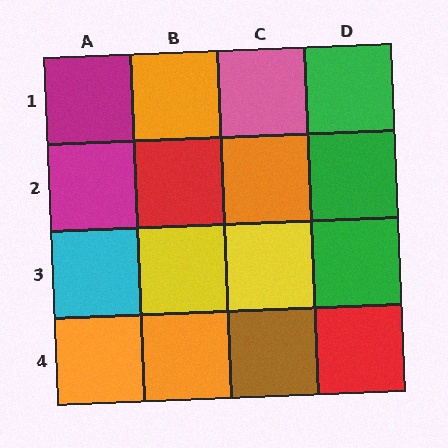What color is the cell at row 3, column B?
Yellow.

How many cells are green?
3 cells are green.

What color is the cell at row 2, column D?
Green.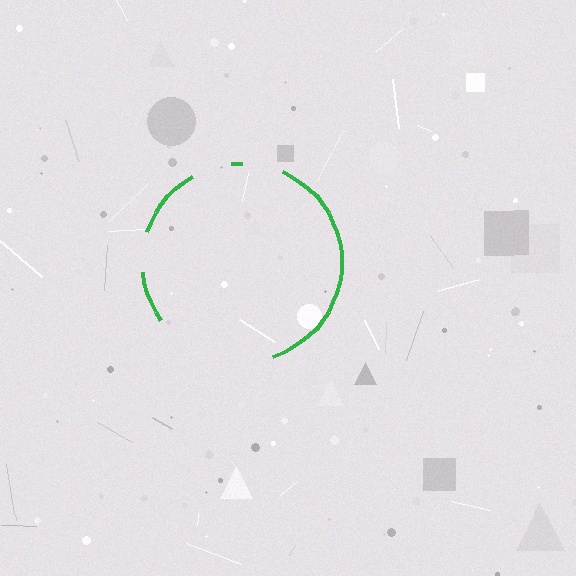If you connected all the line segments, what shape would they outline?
They would outline a circle.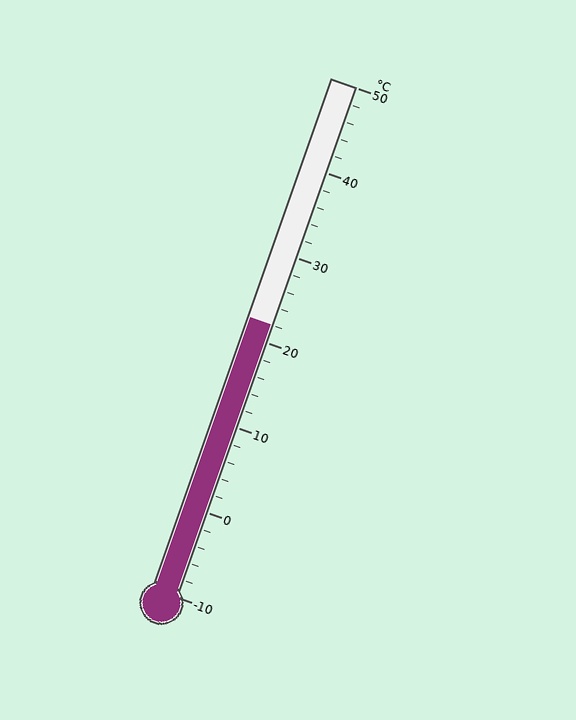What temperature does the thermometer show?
The thermometer shows approximately 22°C.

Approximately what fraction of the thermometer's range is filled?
The thermometer is filled to approximately 55% of its range.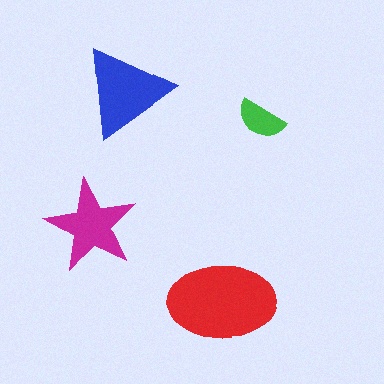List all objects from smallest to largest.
The green semicircle, the magenta star, the blue triangle, the red ellipse.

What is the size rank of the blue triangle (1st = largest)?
2nd.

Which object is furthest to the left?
The magenta star is leftmost.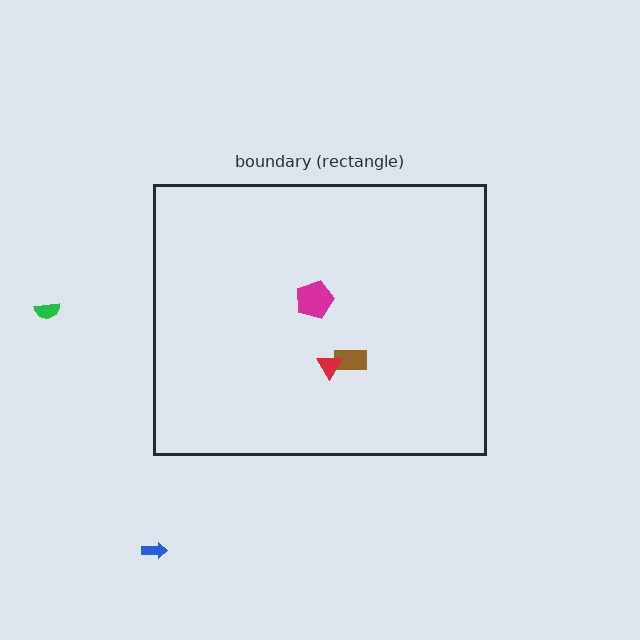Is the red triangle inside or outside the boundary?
Inside.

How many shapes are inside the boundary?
3 inside, 2 outside.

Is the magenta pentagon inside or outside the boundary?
Inside.